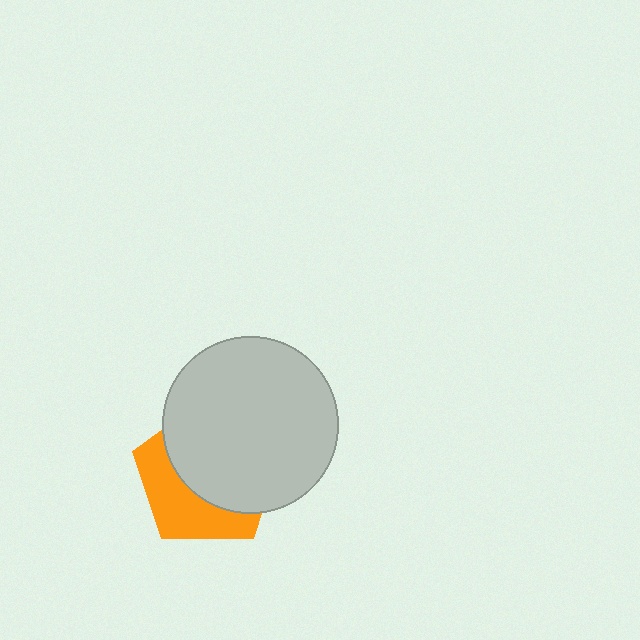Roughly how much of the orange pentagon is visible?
A small part of it is visible (roughly 39%).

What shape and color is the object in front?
The object in front is a light gray circle.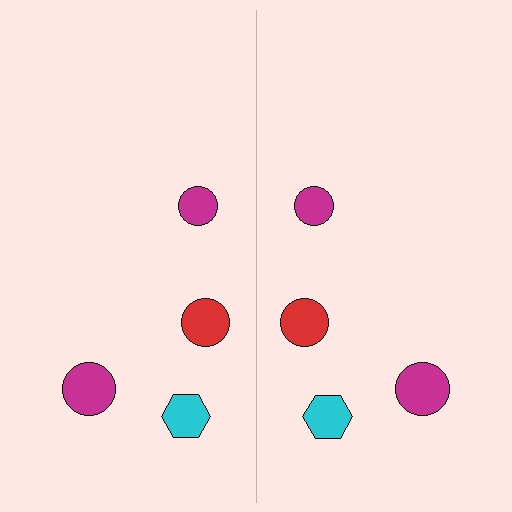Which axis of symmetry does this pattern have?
The pattern has a vertical axis of symmetry running through the center of the image.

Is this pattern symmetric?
Yes, this pattern has bilateral (reflection) symmetry.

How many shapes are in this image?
There are 8 shapes in this image.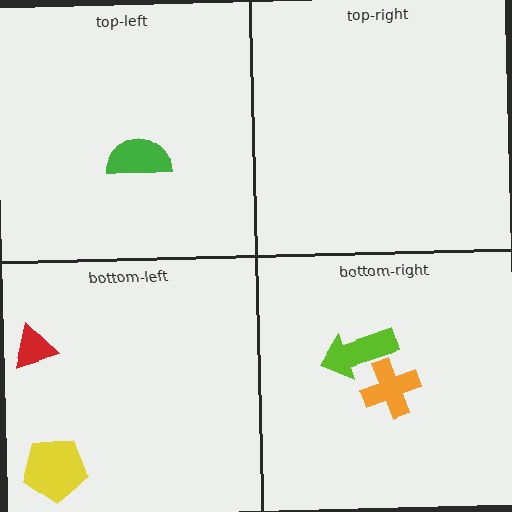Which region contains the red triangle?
The bottom-left region.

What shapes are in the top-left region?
The green semicircle.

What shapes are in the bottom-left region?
The yellow pentagon, the red triangle.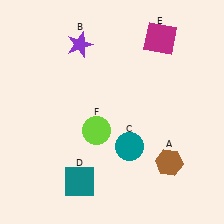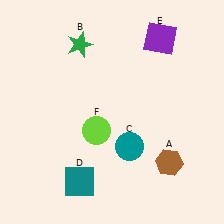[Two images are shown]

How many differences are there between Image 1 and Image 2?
There are 2 differences between the two images.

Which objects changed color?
B changed from purple to green. E changed from magenta to purple.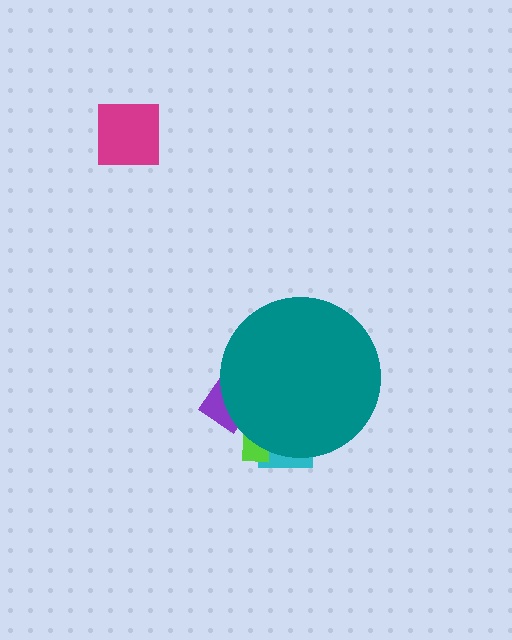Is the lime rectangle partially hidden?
Yes, the lime rectangle is partially hidden behind the teal circle.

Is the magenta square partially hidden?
No, the magenta square is fully visible.